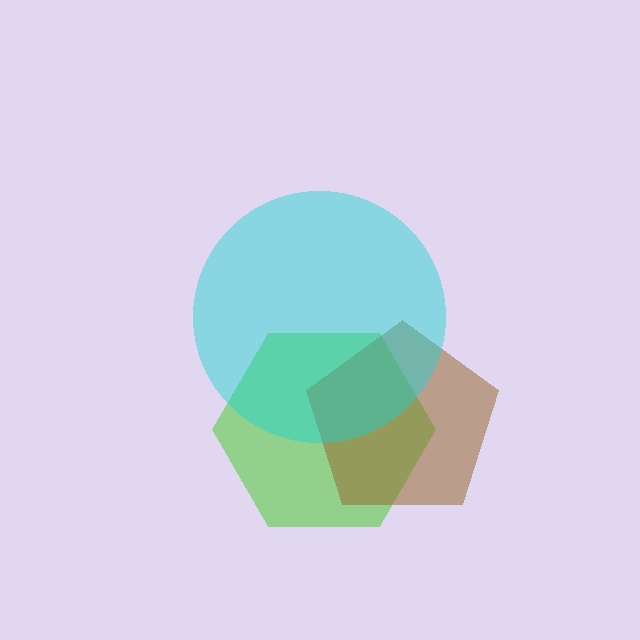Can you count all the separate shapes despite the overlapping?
Yes, there are 3 separate shapes.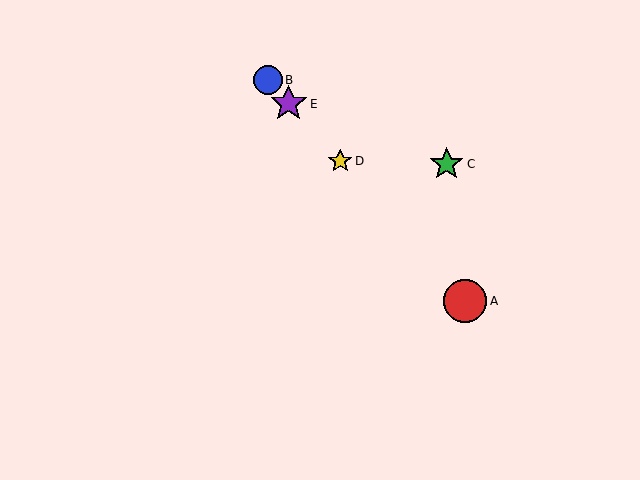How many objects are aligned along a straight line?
4 objects (A, B, D, E) are aligned along a straight line.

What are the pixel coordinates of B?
Object B is at (268, 80).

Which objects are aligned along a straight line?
Objects A, B, D, E are aligned along a straight line.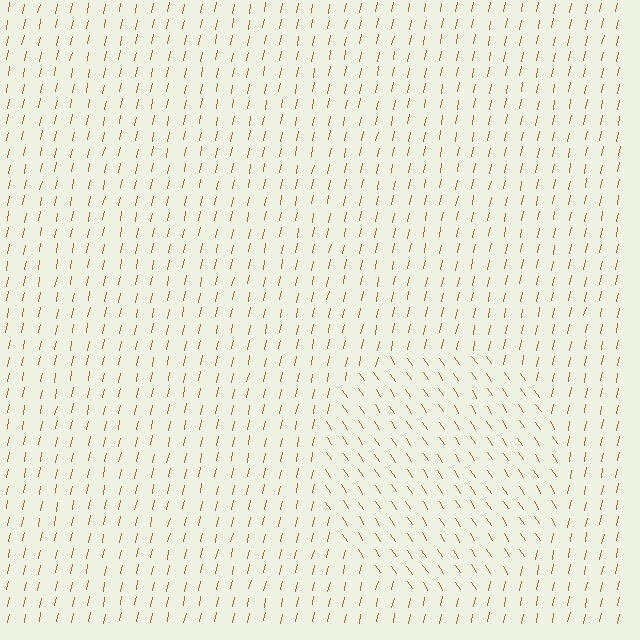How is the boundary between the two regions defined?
The boundary is defined purely by a change in line orientation (approximately 45 degrees difference). All lines are the same color and thickness.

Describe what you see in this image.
The image is filled with small brown line segments. A circle region in the image has lines oriented differently from the surrounding lines, creating a visible texture boundary.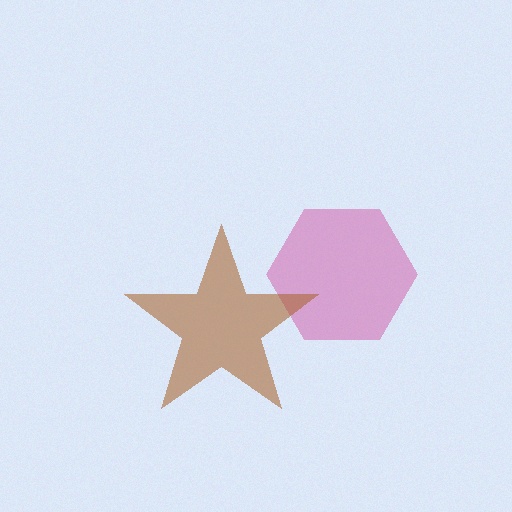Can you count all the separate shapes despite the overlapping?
Yes, there are 2 separate shapes.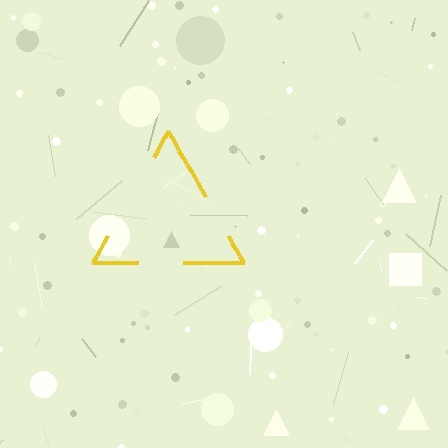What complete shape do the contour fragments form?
The contour fragments form a triangle.